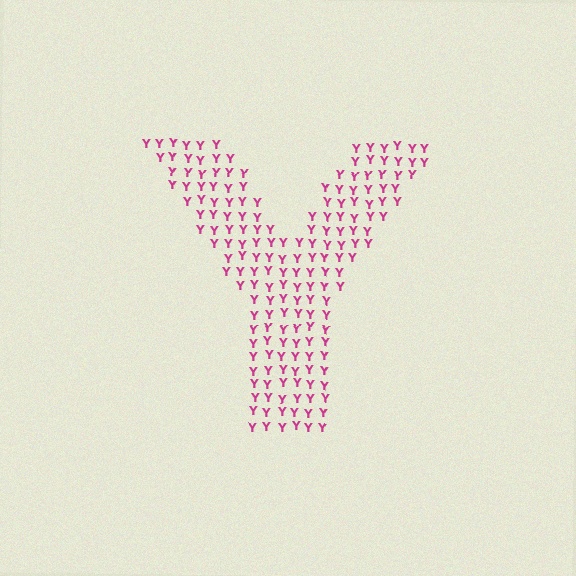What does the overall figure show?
The overall figure shows the letter Y.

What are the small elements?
The small elements are letter Y's.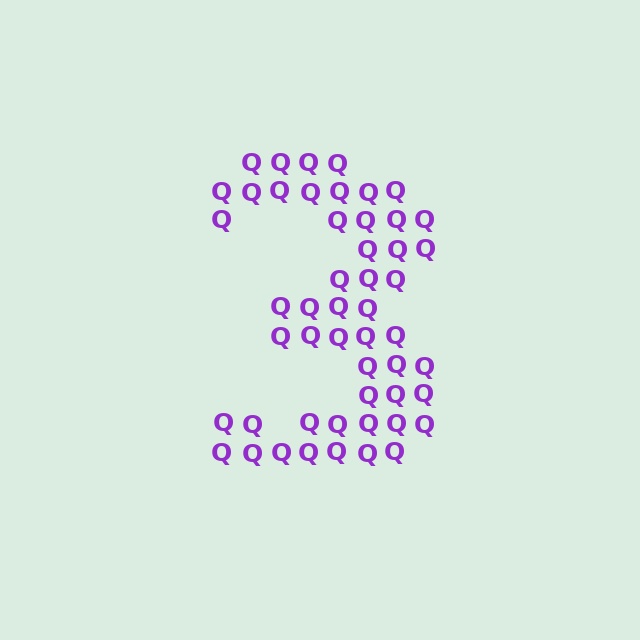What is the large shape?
The large shape is the digit 3.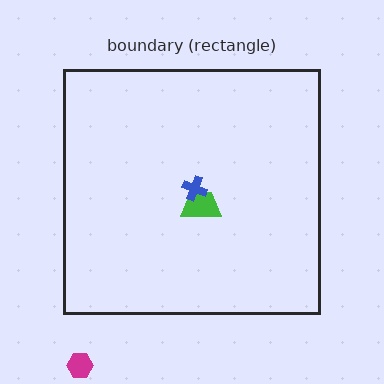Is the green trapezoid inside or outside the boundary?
Inside.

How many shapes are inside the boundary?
2 inside, 1 outside.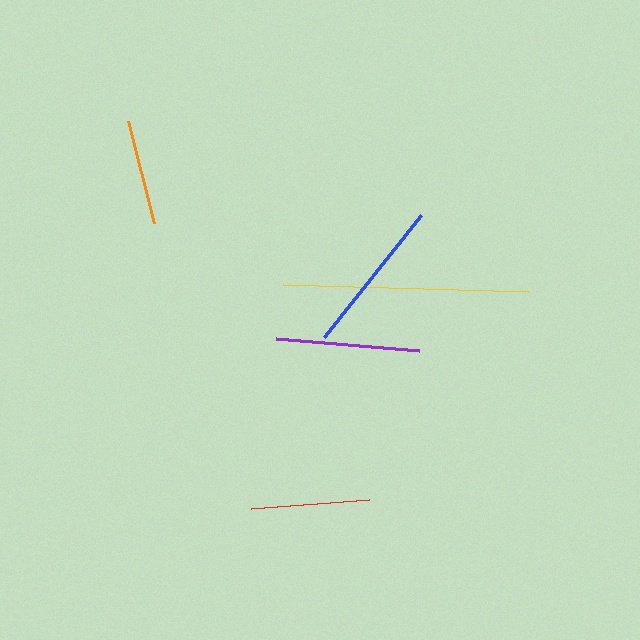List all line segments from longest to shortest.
From longest to shortest: yellow, blue, purple, red, orange.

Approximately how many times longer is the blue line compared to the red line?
The blue line is approximately 1.3 times the length of the red line.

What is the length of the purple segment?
The purple segment is approximately 144 pixels long.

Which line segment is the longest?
The yellow line is the longest at approximately 245 pixels.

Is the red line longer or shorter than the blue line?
The blue line is longer than the red line.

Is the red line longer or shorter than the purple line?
The purple line is longer than the red line.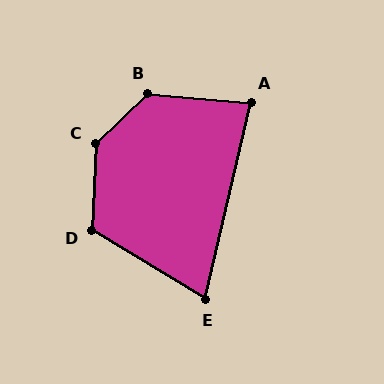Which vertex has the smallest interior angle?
E, at approximately 72 degrees.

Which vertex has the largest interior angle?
C, at approximately 137 degrees.